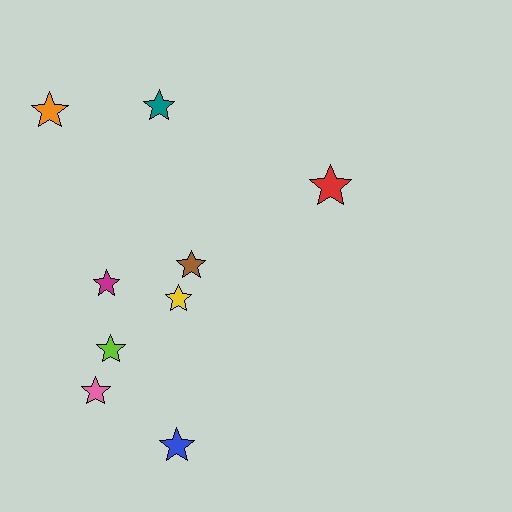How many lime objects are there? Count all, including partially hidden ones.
There is 1 lime object.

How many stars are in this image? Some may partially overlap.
There are 9 stars.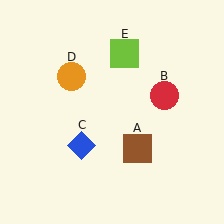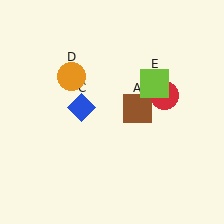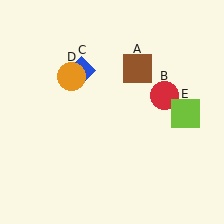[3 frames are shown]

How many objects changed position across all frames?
3 objects changed position: brown square (object A), blue diamond (object C), lime square (object E).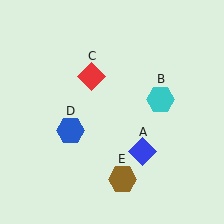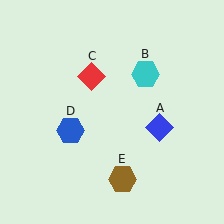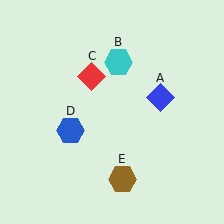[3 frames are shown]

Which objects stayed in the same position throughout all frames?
Red diamond (object C) and blue hexagon (object D) and brown hexagon (object E) remained stationary.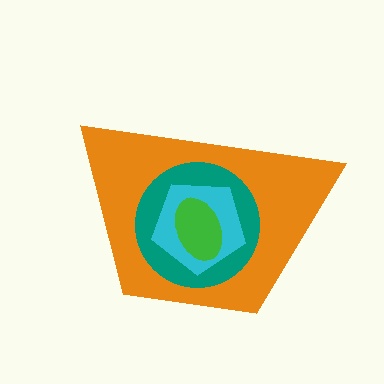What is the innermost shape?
The green ellipse.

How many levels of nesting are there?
4.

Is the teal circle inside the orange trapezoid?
Yes.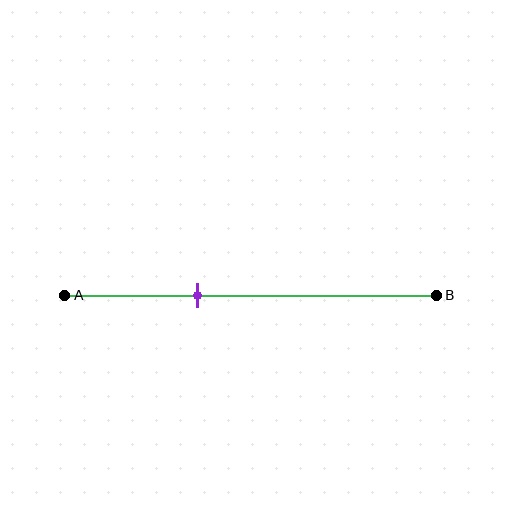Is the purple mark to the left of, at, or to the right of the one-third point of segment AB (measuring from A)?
The purple mark is approximately at the one-third point of segment AB.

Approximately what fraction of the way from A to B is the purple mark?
The purple mark is approximately 35% of the way from A to B.